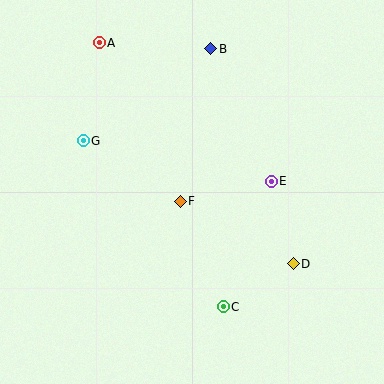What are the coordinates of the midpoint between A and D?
The midpoint between A and D is at (196, 153).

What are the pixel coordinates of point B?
Point B is at (211, 49).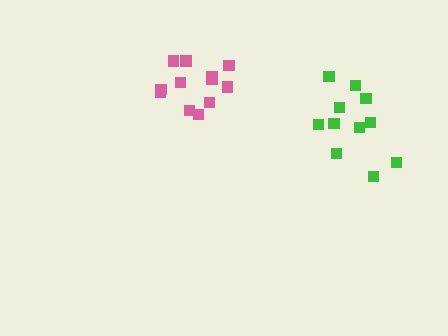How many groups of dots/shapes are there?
There are 2 groups.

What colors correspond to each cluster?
The clusters are colored: pink, green.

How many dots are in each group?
Group 1: 12 dots, Group 2: 11 dots (23 total).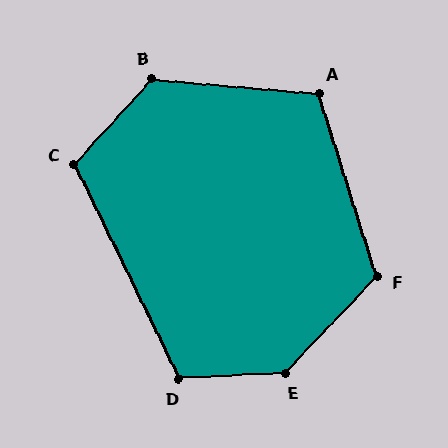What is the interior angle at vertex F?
Approximately 119 degrees (obtuse).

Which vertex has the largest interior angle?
E, at approximately 136 degrees.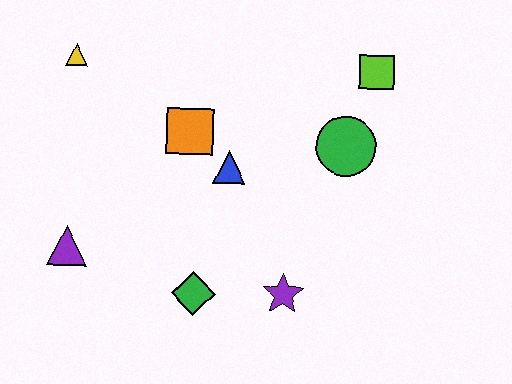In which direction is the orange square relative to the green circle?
The orange square is to the left of the green circle.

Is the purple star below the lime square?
Yes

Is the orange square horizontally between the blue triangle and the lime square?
No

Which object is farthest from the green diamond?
The lime square is farthest from the green diamond.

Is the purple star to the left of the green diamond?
No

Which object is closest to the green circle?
The lime square is closest to the green circle.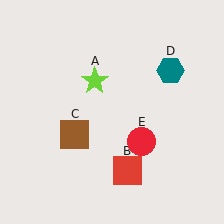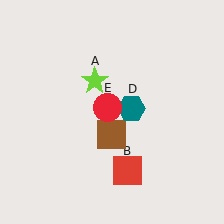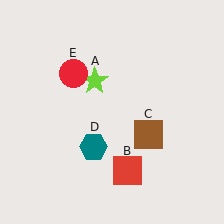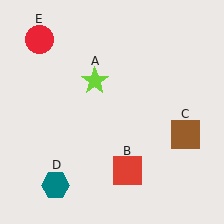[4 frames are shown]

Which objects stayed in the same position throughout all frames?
Lime star (object A) and red square (object B) remained stationary.